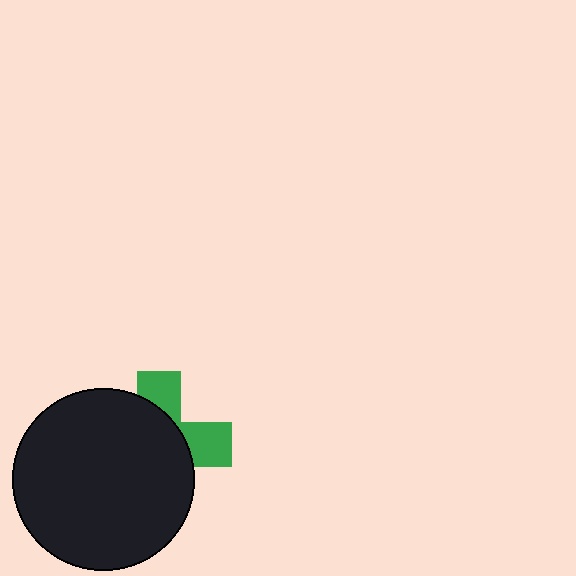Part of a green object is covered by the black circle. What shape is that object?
It is a cross.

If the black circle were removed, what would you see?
You would see the complete green cross.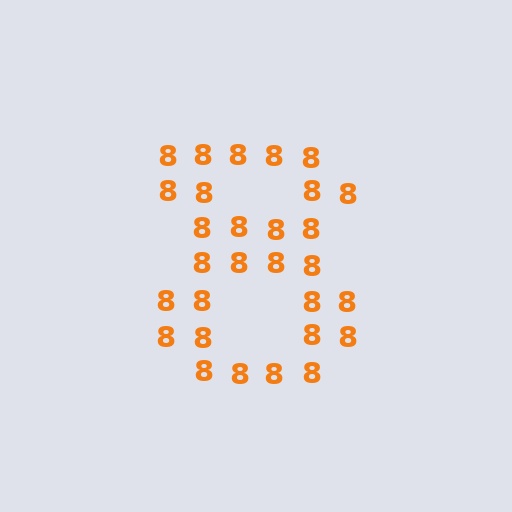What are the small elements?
The small elements are digit 8's.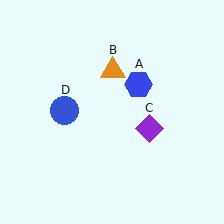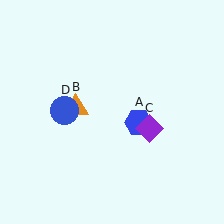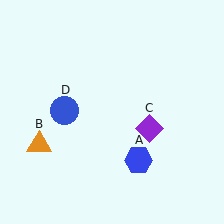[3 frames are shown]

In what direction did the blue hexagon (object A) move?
The blue hexagon (object A) moved down.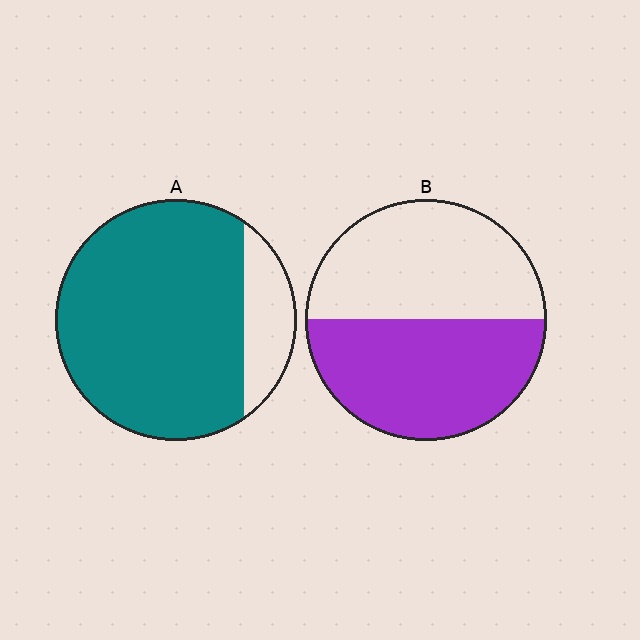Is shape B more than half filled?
Roughly half.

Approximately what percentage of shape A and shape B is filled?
A is approximately 85% and B is approximately 50%.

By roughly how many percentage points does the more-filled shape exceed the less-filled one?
By roughly 35 percentage points (A over B).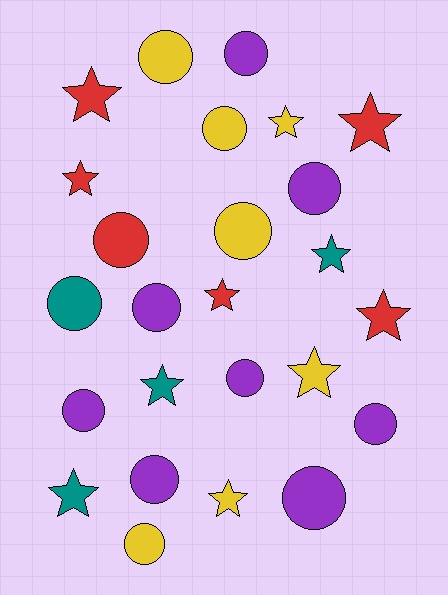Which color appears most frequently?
Purple, with 8 objects.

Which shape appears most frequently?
Circle, with 14 objects.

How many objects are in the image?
There are 25 objects.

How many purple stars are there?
There are no purple stars.